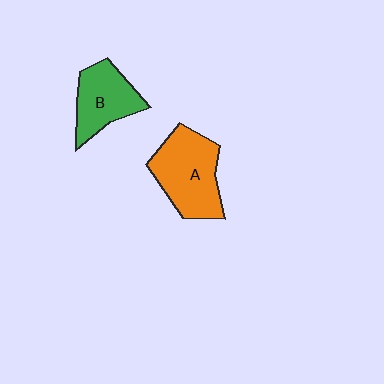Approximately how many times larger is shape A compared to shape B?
Approximately 1.3 times.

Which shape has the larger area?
Shape A (orange).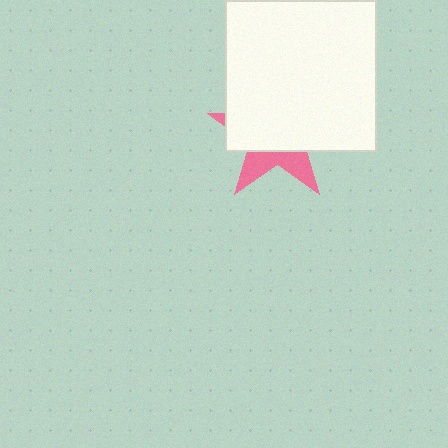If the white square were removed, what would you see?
You would see the complete pink star.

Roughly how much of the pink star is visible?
A small part of it is visible (roughly 32%).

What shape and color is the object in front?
The object in front is a white square.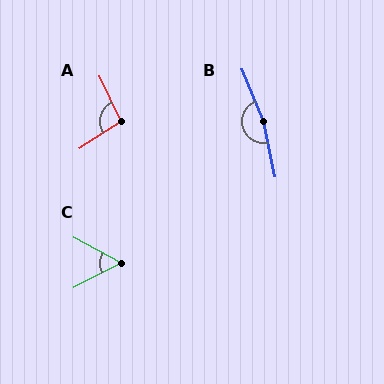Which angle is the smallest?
C, at approximately 56 degrees.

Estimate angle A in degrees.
Approximately 97 degrees.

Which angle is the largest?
B, at approximately 169 degrees.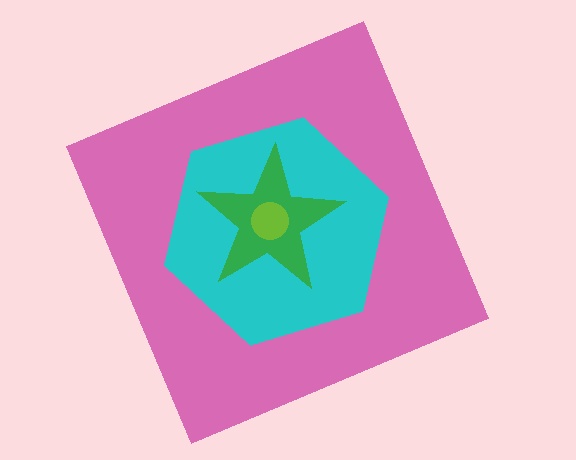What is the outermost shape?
The pink square.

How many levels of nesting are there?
4.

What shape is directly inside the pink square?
The cyan hexagon.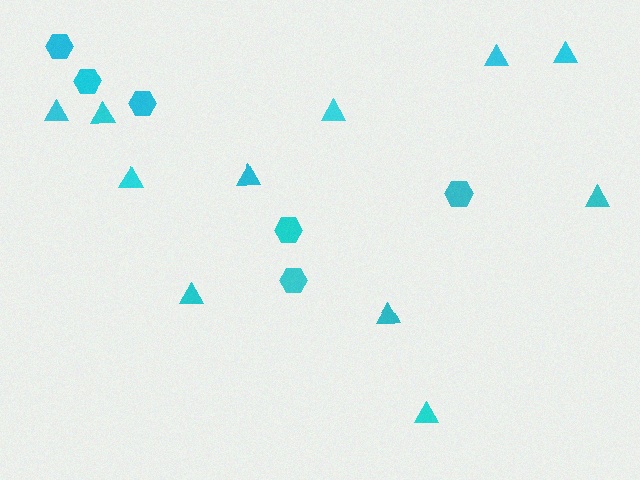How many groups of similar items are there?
There are 2 groups: one group of triangles (11) and one group of hexagons (6).